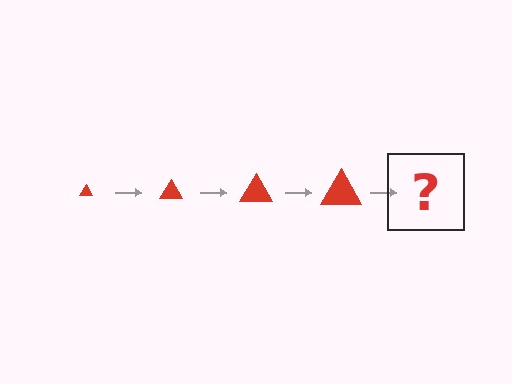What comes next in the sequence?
The next element should be a red triangle, larger than the previous one.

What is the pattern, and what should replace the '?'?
The pattern is that the triangle gets progressively larger each step. The '?' should be a red triangle, larger than the previous one.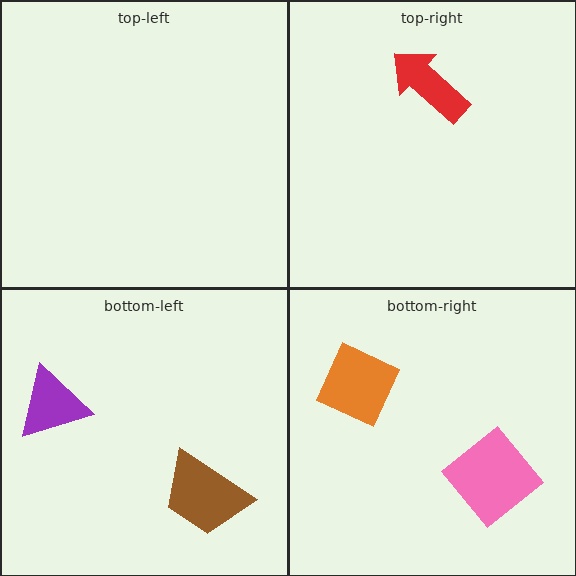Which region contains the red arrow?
The top-right region.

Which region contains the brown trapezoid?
The bottom-left region.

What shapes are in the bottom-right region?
The orange diamond, the pink diamond.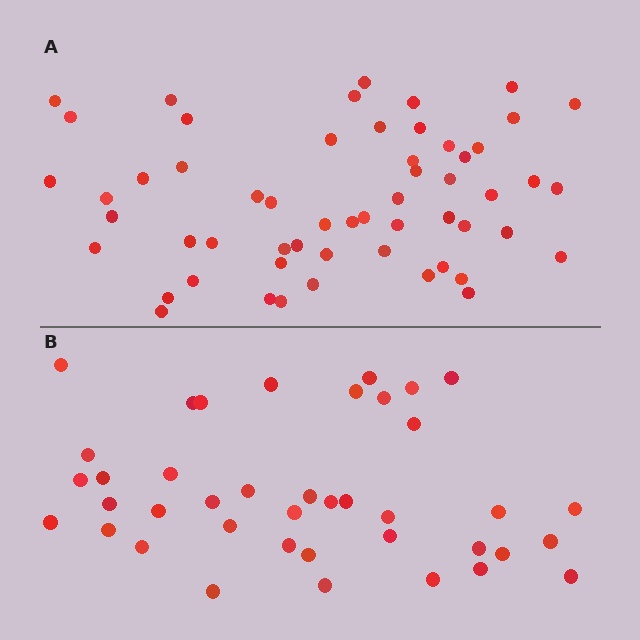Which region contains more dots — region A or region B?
Region A (the top region) has more dots.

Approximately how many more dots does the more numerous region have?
Region A has approximately 15 more dots than region B.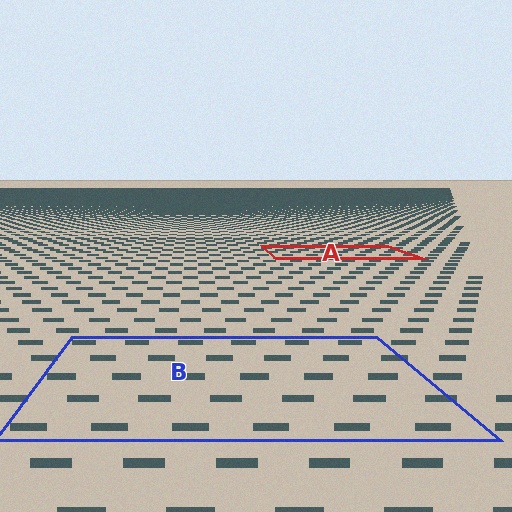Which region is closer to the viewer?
Region B is closer. The texture elements there are larger and more spread out.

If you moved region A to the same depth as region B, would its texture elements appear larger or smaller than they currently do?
They would appear larger. At a closer depth, the same texture elements are projected at a bigger on-screen size.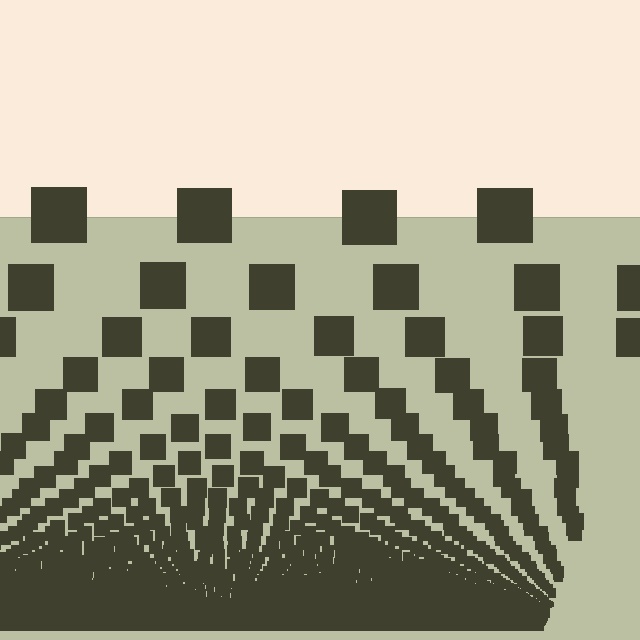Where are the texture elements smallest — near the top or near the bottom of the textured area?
Near the bottom.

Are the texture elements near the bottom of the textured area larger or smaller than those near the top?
Smaller. The gradient is inverted — elements near the bottom are smaller and denser.